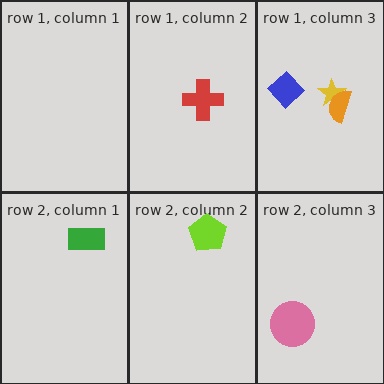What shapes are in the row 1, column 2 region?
The red cross.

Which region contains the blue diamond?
The row 1, column 3 region.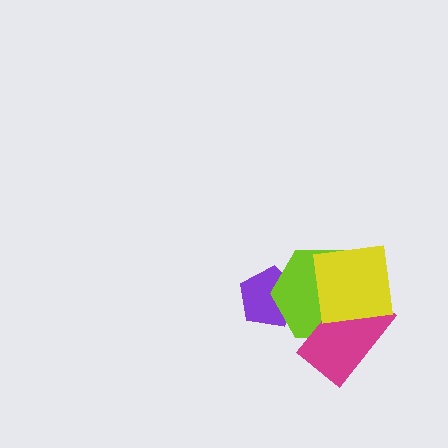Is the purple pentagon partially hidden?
Yes, it is partially covered by another shape.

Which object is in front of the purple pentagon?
The lime hexagon is in front of the purple pentagon.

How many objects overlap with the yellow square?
2 objects overlap with the yellow square.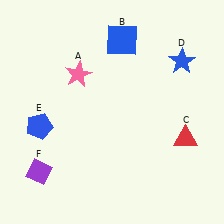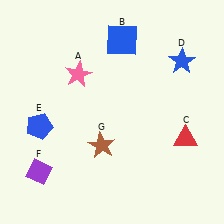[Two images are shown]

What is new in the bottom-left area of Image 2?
A brown star (G) was added in the bottom-left area of Image 2.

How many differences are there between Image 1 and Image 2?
There is 1 difference between the two images.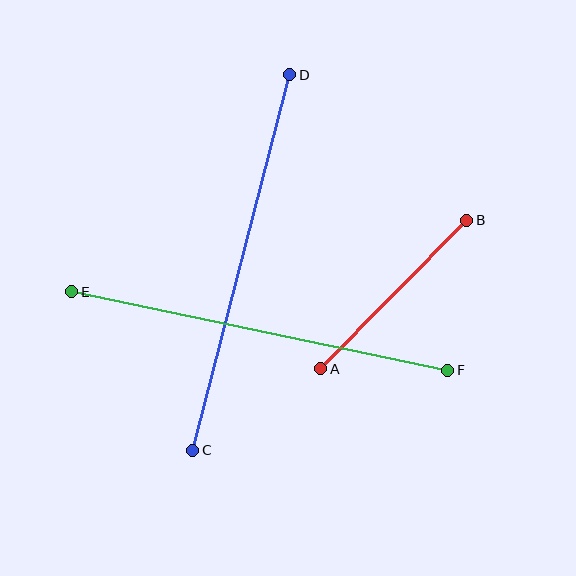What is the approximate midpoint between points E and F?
The midpoint is at approximately (260, 331) pixels.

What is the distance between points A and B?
The distance is approximately 208 pixels.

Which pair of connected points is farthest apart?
Points C and D are farthest apart.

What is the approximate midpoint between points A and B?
The midpoint is at approximately (394, 295) pixels.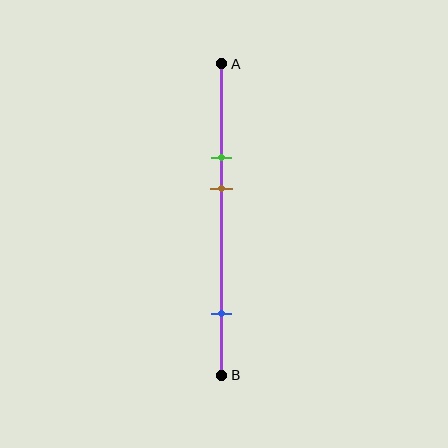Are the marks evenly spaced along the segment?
No, the marks are not evenly spaced.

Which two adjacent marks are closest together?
The green and brown marks are the closest adjacent pair.